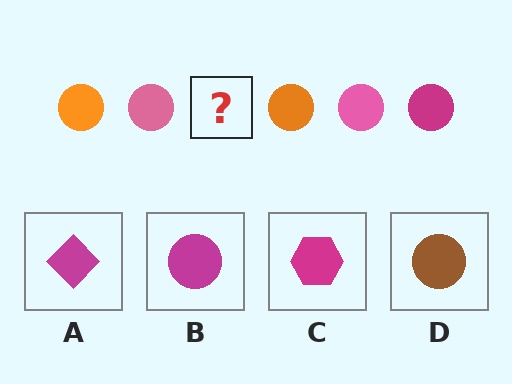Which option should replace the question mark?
Option B.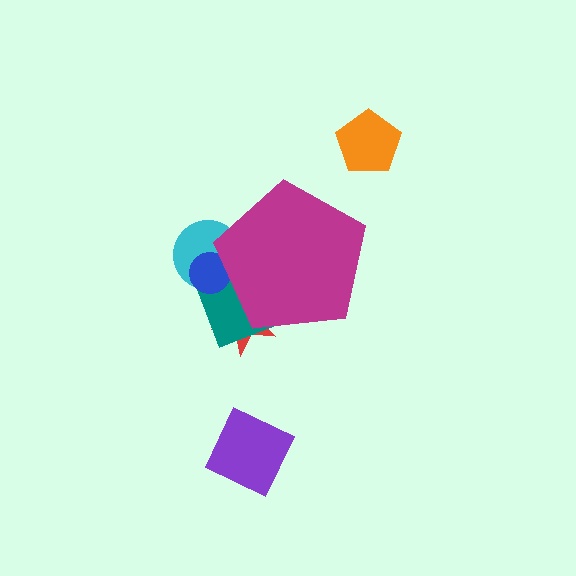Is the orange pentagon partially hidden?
No, the orange pentagon is fully visible.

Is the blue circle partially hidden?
Yes, the blue circle is partially hidden behind the magenta pentagon.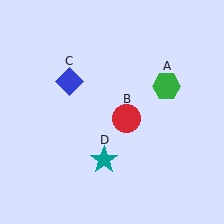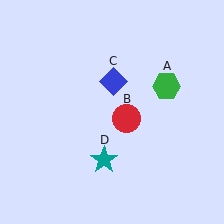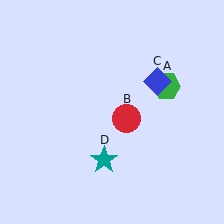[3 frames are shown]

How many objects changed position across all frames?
1 object changed position: blue diamond (object C).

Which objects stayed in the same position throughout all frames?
Green hexagon (object A) and red circle (object B) and teal star (object D) remained stationary.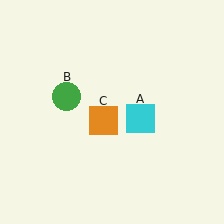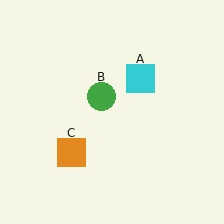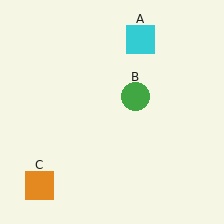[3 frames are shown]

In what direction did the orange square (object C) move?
The orange square (object C) moved down and to the left.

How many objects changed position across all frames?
3 objects changed position: cyan square (object A), green circle (object B), orange square (object C).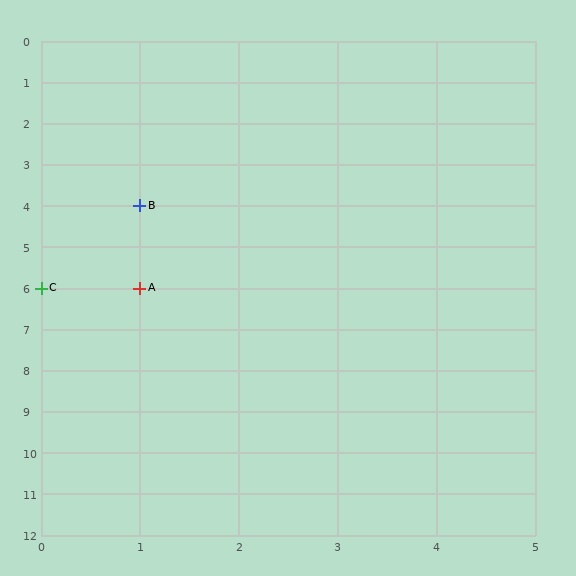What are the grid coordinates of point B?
Point B is at grid coordinates (1, 4).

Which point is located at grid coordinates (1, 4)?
Point B is at (1, 4).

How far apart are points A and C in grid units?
Points A and C are 1 column apart.